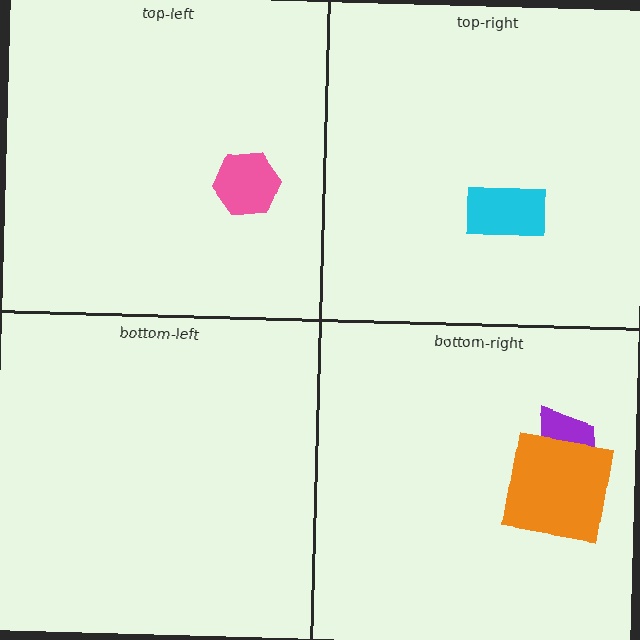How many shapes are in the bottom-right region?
2.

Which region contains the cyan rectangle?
The top-right region.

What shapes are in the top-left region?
The pink hexagon.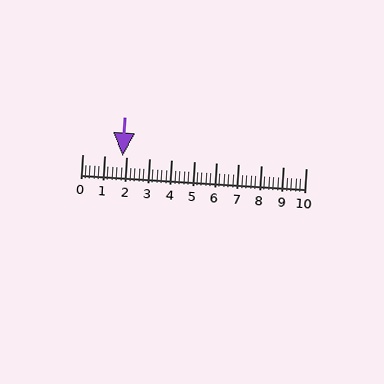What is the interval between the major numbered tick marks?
The major tick marks are spaced 1 units apart.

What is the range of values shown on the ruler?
The ruler shows values from 0 to 10.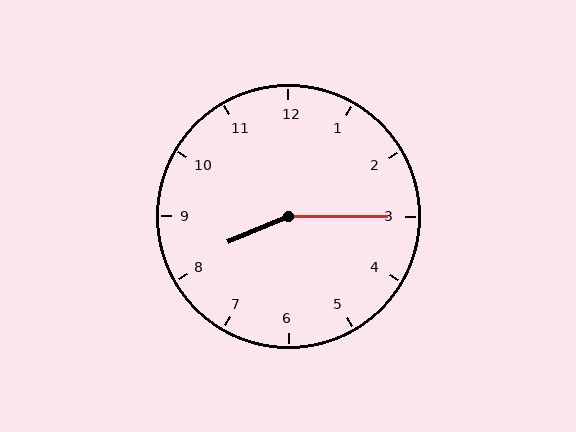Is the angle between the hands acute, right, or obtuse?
It is obtuse.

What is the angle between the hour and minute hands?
Approximately 158 degrees.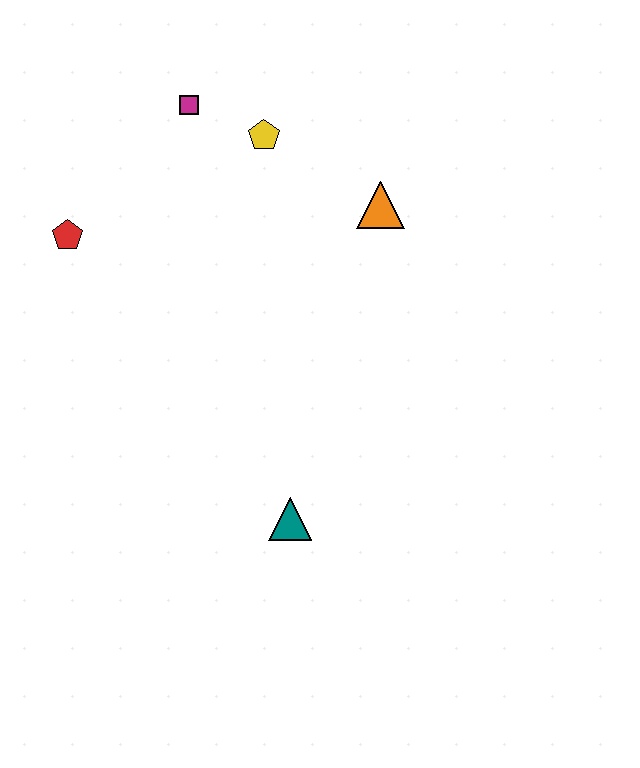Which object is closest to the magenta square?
The yellow pentagon is closest to the magenta square.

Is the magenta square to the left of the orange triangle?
Yes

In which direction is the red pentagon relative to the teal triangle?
The red pentagon is above the teal triangle.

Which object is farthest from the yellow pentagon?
The teal triangle is farthest from the yellow pentagon.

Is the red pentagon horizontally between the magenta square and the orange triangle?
No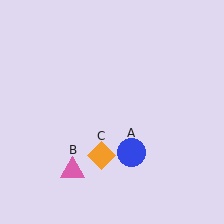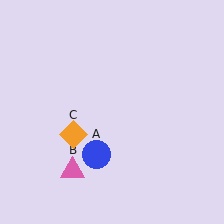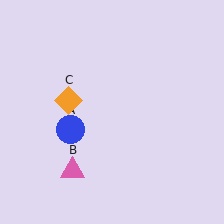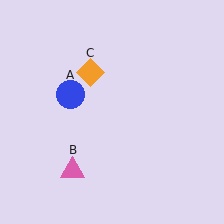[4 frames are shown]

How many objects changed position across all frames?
2 objects changed position: blue circle (object A), orange diamond (object C).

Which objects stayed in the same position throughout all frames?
Pink triangle (object B) remained stationary.